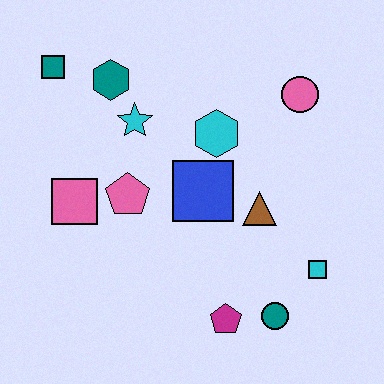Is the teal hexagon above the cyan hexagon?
Yes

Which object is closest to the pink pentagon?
The pink square is closest to the pink pentagon.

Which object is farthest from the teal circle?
The teal square is farthest from the teal circle.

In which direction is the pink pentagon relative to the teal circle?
The pink pentagon is to the left of the teal circle.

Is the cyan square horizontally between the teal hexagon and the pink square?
No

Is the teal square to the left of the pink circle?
Yes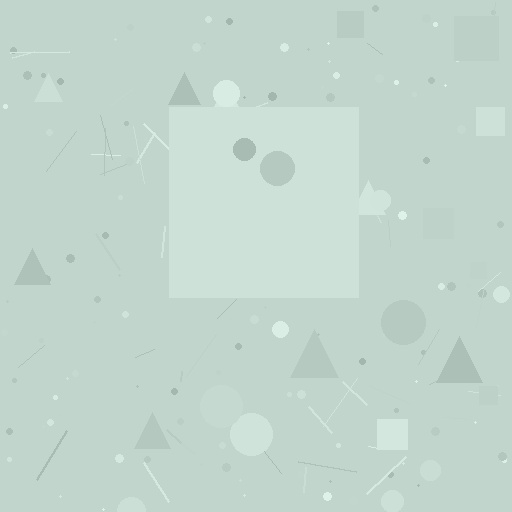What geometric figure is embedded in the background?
A square is embedded in the background.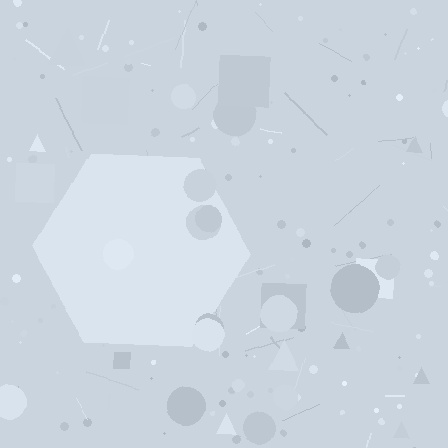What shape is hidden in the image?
A hexagon is hidden in the image.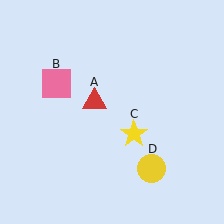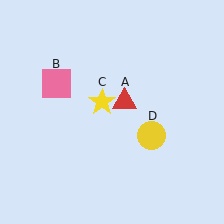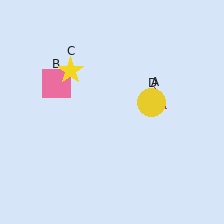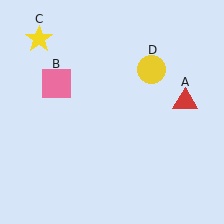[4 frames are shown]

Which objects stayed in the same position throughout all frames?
Pink square (object B) remained stationary.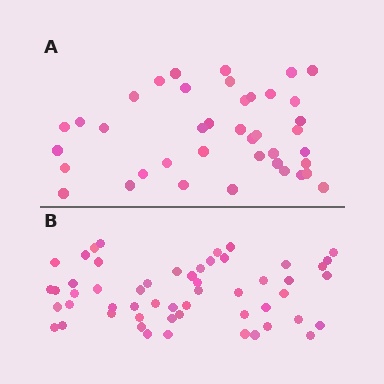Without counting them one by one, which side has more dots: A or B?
Region B (the bottom region) has more dots.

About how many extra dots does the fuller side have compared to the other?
Region B has approximately 15 more dots than region A.